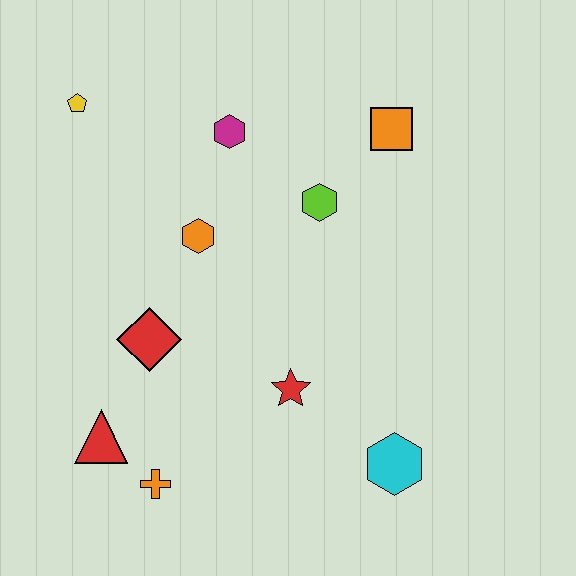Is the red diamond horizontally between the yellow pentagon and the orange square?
Yes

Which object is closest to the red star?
The cyan hexagon is closest to the red star.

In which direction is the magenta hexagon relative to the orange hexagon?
The magenta hexagon is above the orange hexagon.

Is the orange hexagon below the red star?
No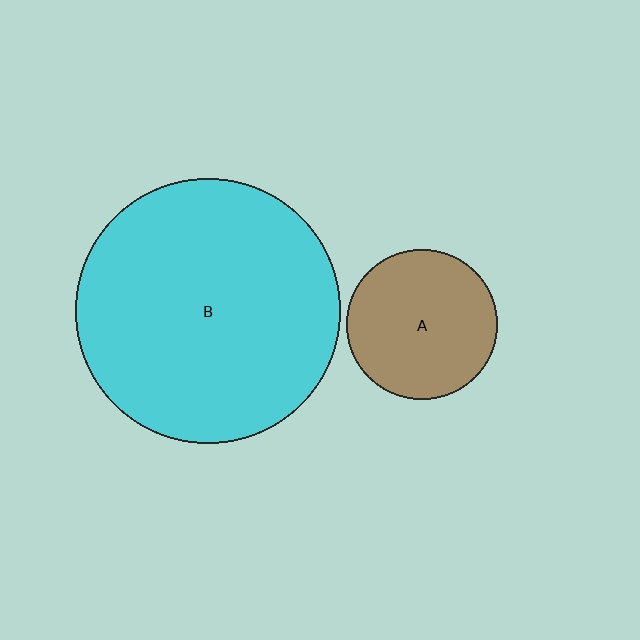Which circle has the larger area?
Circle B (cyan).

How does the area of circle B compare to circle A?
Approximately 3.1 times.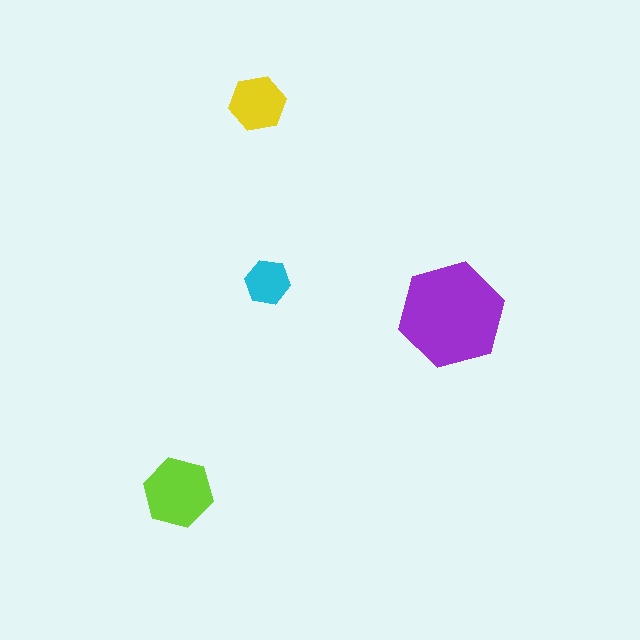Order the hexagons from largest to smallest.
the purple one, the lime one, the yellow one, the cyan one.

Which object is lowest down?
The lime hexagon is bottommost.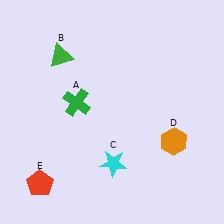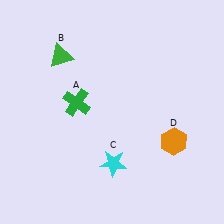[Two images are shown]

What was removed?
The red pentagon (E) was removed in Image 2.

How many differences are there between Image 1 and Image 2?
There is 1 difference between the two images.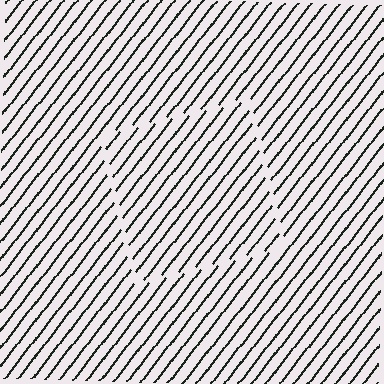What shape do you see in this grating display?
An illusory square. The interior of the shape contains the same grating, shifted by half a period — the contour is defined by the phase discontinuity where line-ends from the inner and outer gratings abut.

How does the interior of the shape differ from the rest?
The interior of the shape contains the same grating, shifted by half a period — the contour is defined by the phase discontinuity where line-ends from the inner and outer gratings abut.